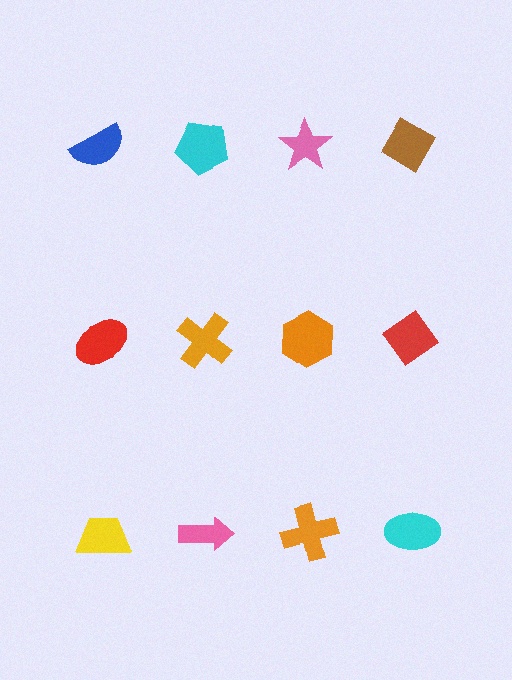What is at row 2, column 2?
An orange cross.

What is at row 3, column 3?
An orange cross.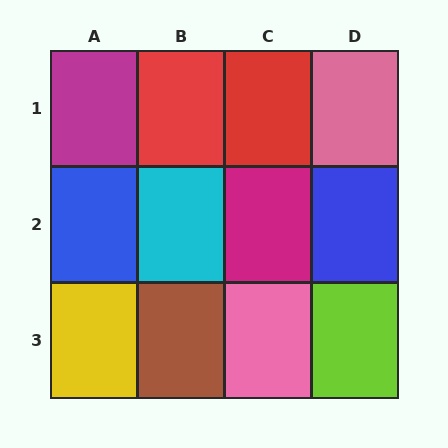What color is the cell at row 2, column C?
Magenta.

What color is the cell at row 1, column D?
Pink.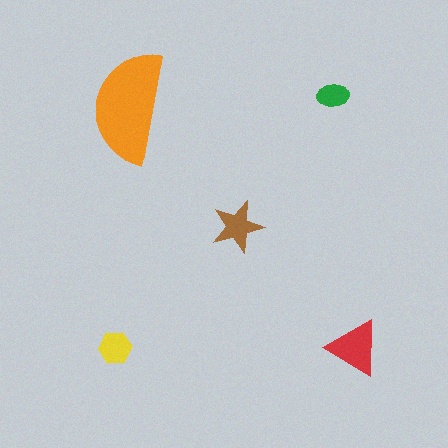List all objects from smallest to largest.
The green ellipse, the yellow hexagon, the brown star, the red triangle, the orange semicircle.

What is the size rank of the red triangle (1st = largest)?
2nd.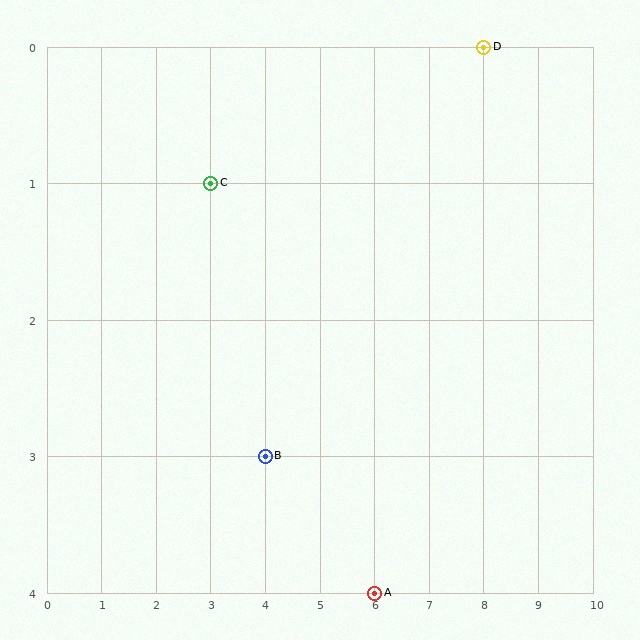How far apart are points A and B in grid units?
Points A and B are 2 columns and 1 row apart (about 2.2 grid units diagonally).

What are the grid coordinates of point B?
Point B is at grid coordinates (4, 3).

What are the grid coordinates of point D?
Point D is at grid coordinates (8, 0).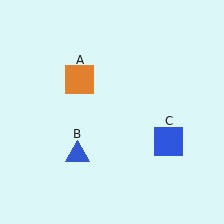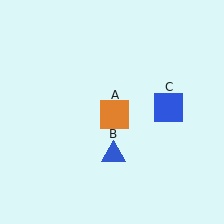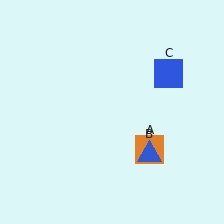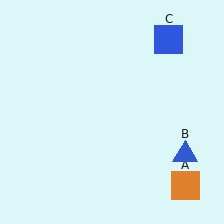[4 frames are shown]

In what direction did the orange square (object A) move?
The orange square (object A) moved down and to the right.